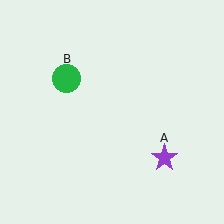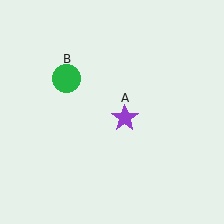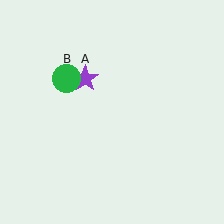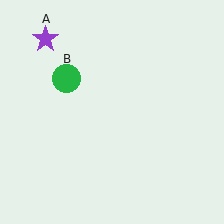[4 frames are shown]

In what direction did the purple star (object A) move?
The purple star (object A) moved up and to the left.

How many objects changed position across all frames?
1 object changed position: purple star (object A).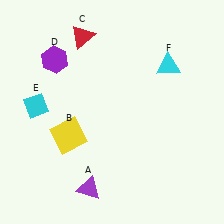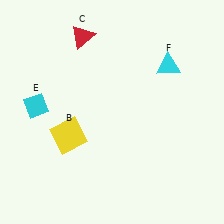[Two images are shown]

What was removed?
The purple hexagon (D), the purple triangle (A) were removed in Image 2.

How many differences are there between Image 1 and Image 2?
There are 2 differences between the two images.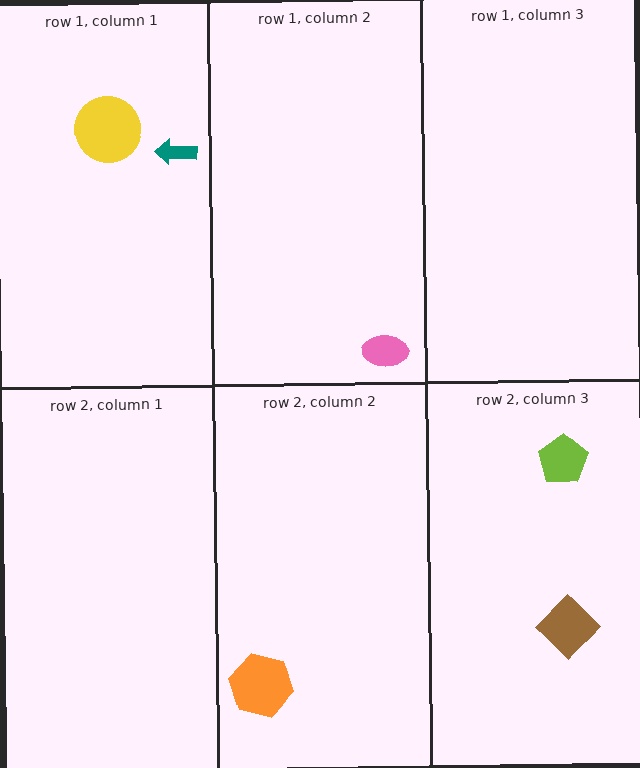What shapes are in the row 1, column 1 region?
The teal arrow, the yellow circle.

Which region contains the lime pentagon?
The row 2, column 3 region.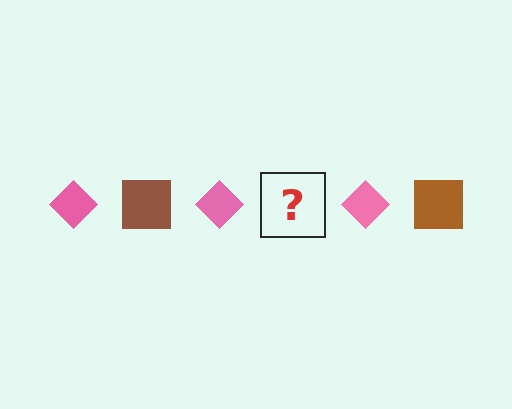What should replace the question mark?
The question mark should be replaced with a brown square.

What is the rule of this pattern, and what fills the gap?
The rule is that the pattern alternates between pink diamond and brown square. The gap should be filled with a brown square.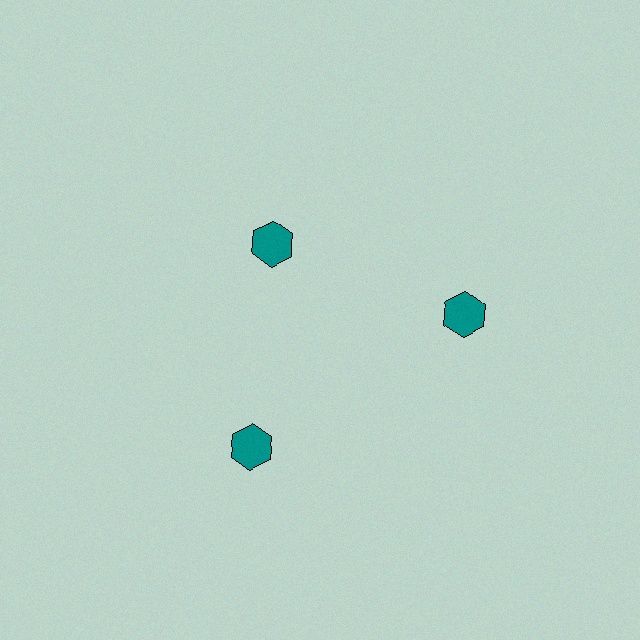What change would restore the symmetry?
The symmetry would be restored by moving it outward, back onto the ring so that all 3 hexagons sit at equal angles and equal distance from the center.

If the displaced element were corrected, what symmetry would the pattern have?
It would have 3-fold rotational symmetry — the pattern would map onto itself every 120 degrees.